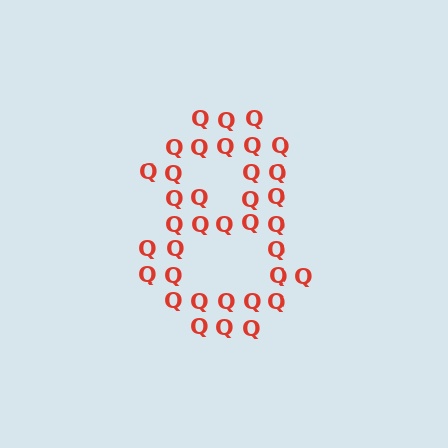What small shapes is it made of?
It is made of small letter Q's.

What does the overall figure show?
The overall figure shows the digit 8.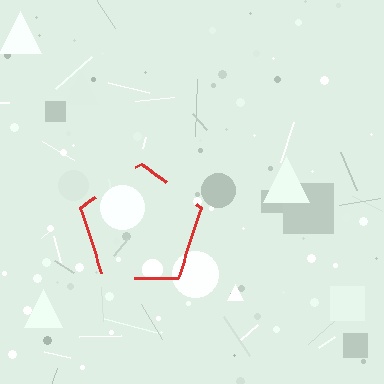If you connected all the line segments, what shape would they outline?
They would outline a pentagon.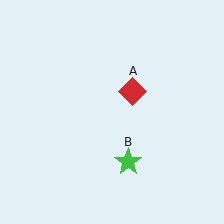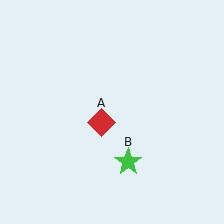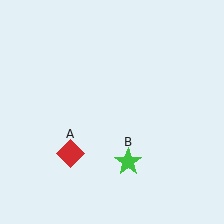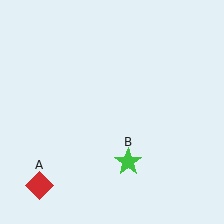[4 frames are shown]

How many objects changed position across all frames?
1 object changed position: red diamond (object A).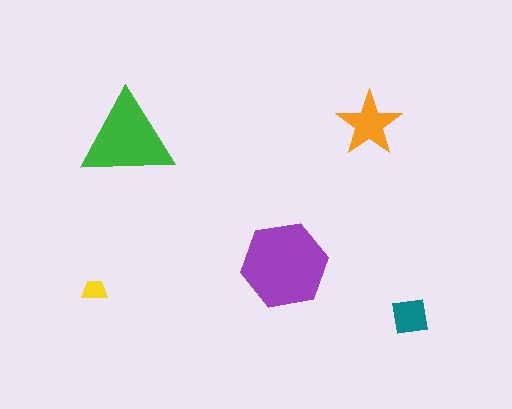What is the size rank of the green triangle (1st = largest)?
2nd.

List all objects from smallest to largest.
The yellow trapezoid, the teal square, the orange star, the green triangle, the purple hexagon.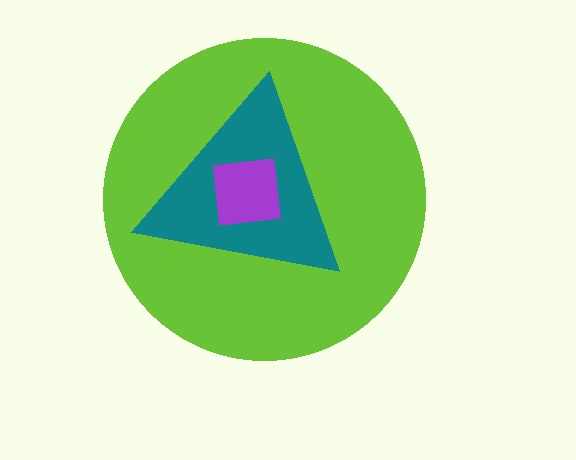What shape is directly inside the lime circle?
The teal triangle.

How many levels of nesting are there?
3.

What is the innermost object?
The purple square.